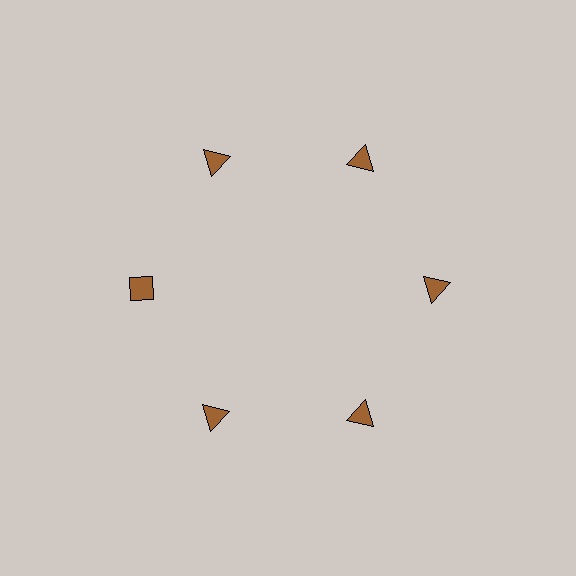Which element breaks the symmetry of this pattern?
The brown diamond at roughly the 9 o'clock position breaks the symmetry. All other shapes are brown triangles.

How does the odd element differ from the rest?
It has a different shape: diamond instead of triangle.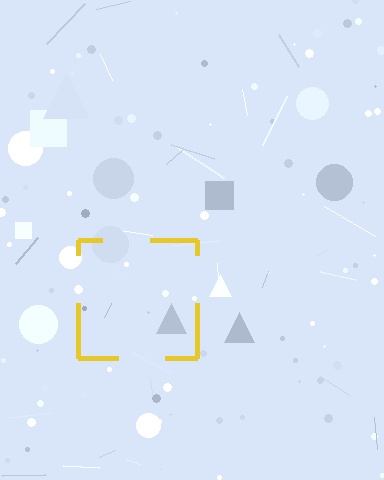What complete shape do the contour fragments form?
The contour fragments form a square.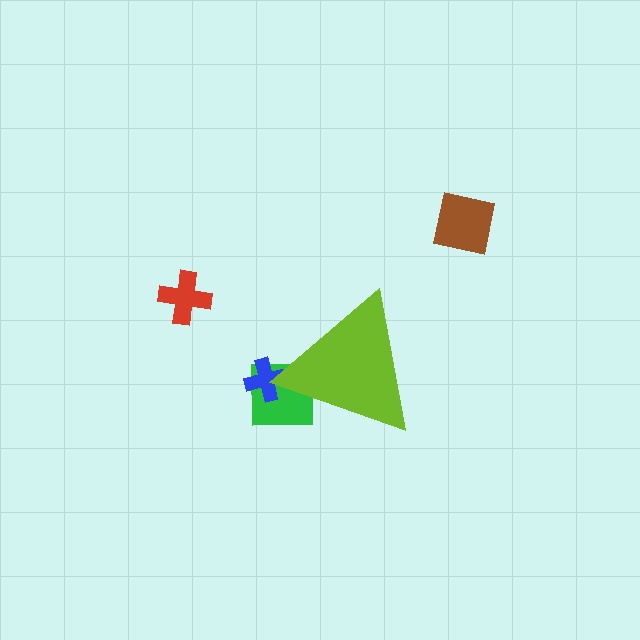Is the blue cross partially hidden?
Yes, the blue cross is partially hidden behind the lime triangle.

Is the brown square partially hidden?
No, the brown square is fully visible.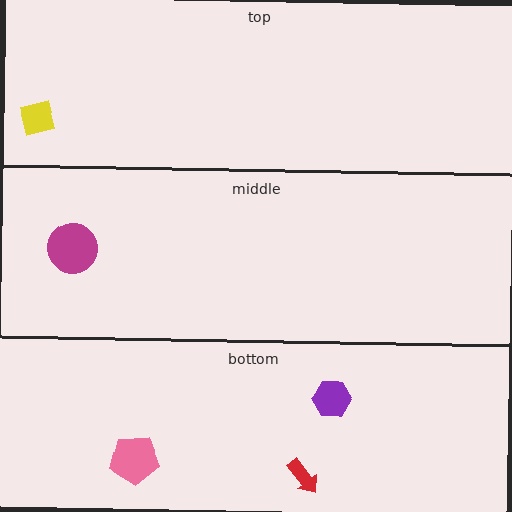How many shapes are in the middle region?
1.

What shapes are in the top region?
The yellow square.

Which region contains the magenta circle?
The middle region.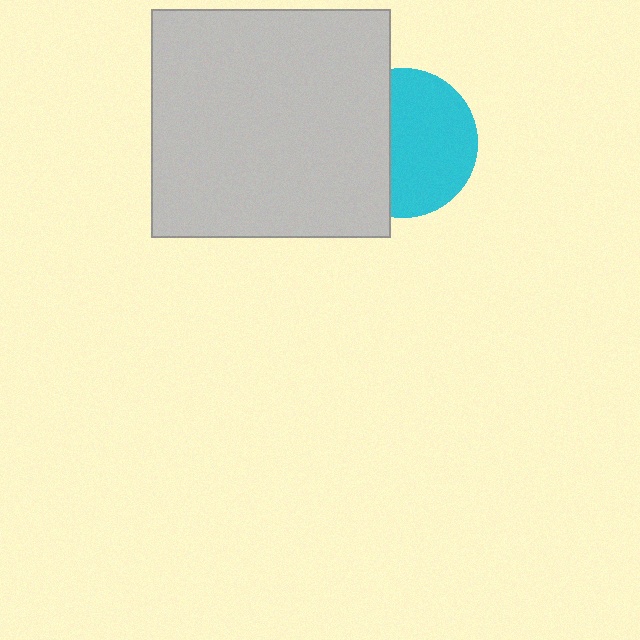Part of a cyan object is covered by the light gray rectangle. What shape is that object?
It is a circle.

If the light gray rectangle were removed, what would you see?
You would see the complete cyan circle.